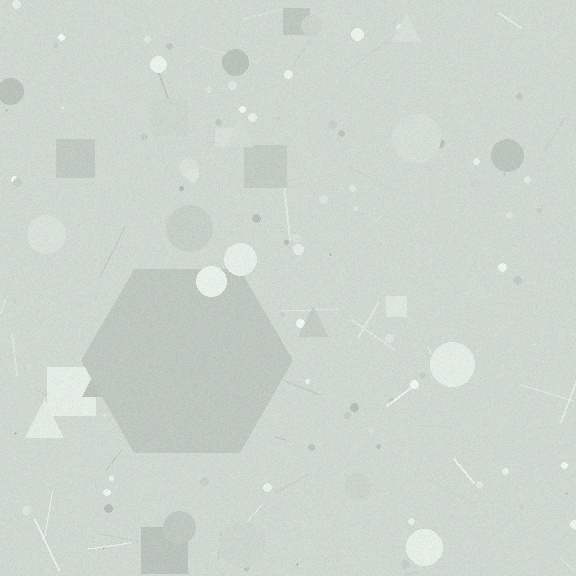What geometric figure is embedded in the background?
A hexagon is embedded in the background.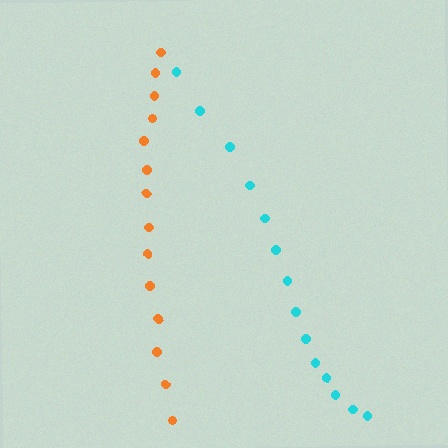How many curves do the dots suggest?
There are 2 distinct paths.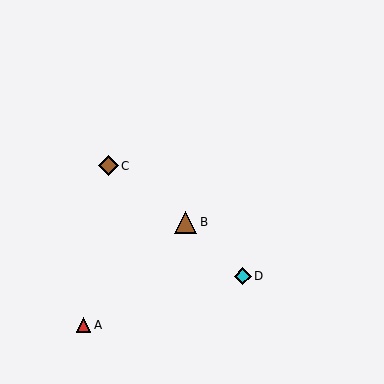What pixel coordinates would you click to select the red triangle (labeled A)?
Click at (84, 325) to select the red triangle A.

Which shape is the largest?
The brown triangle (labeled B) is the largest.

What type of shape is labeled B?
Shape B is a brown triangle.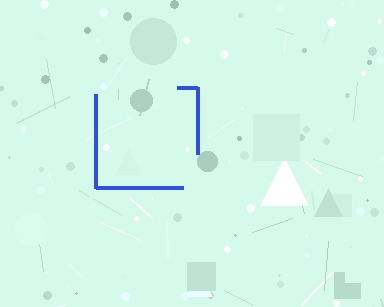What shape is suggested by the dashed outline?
The dashed outline suggests a square.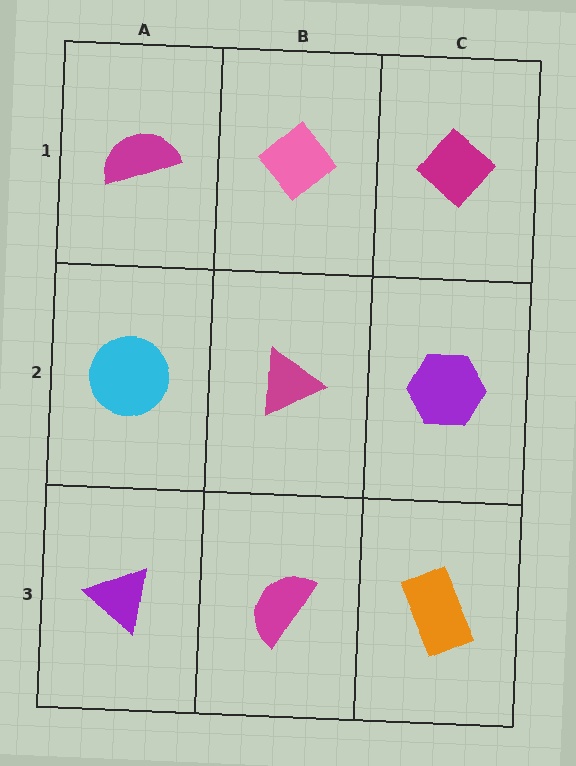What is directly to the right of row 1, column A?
A pink diamond.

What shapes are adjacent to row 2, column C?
A magenta diamond (row 1, column C), an orange rectangle (row 3, column C), a magenta triangle (row 2, column B).